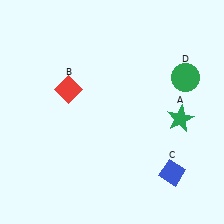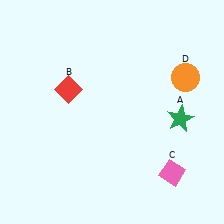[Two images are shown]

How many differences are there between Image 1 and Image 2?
There are 2 differences between the two images.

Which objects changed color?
C changed from blue to pink. D changed from green to orange.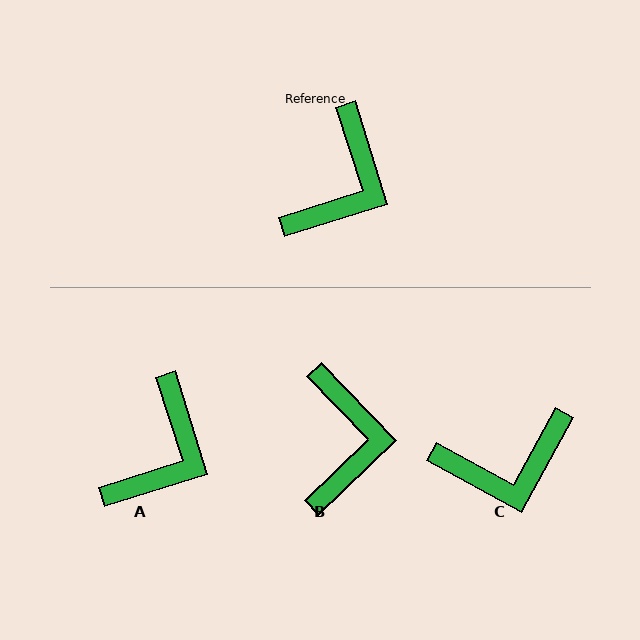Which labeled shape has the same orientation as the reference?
A.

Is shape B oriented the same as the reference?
No, it is off by about 26 degrees.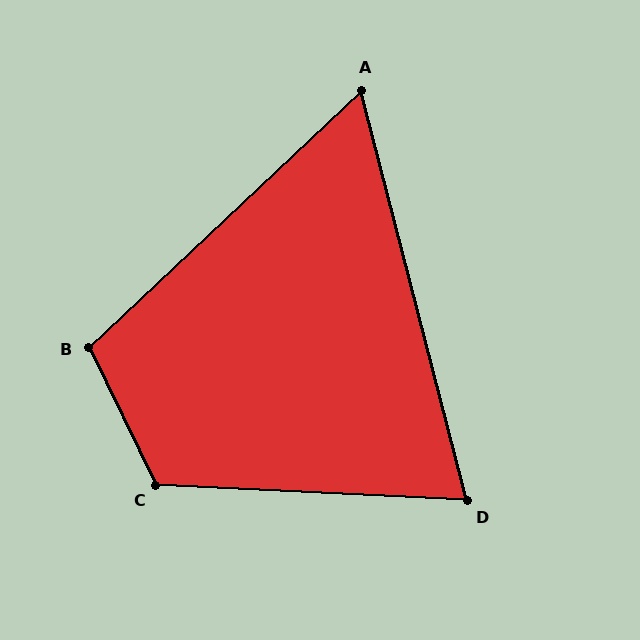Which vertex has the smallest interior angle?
A, at approximately 61 degrees.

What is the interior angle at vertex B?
Approximately 107 degrees (obtuse).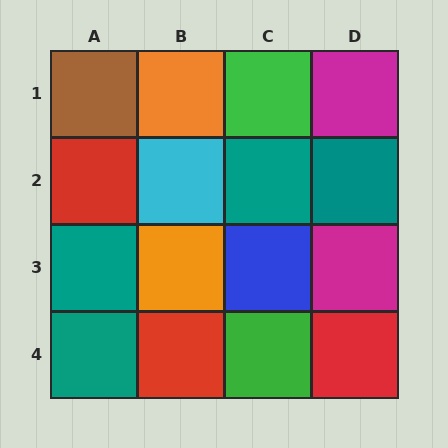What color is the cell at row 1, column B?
Orange.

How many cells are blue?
1 cell is blue.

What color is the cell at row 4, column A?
Teal.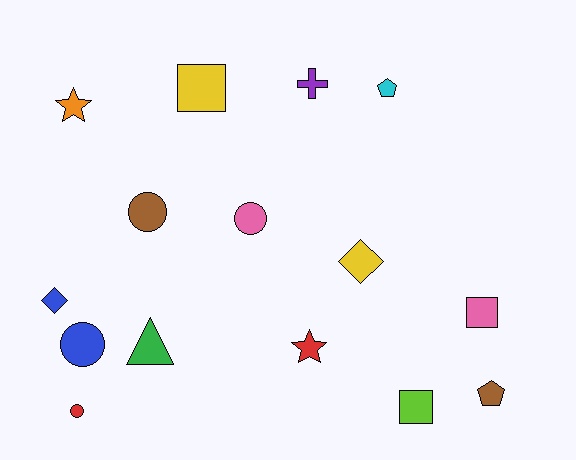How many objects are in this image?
There are 15 objects.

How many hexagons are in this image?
There are no hexagons.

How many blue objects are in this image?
There are 2 blue objects.